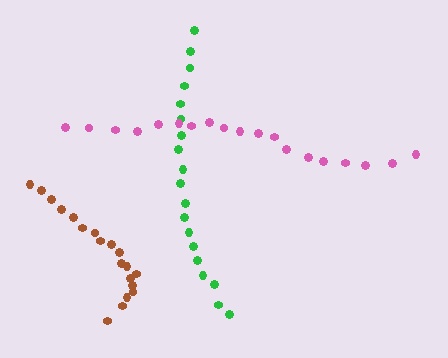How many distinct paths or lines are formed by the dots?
There are 3 distinct paths.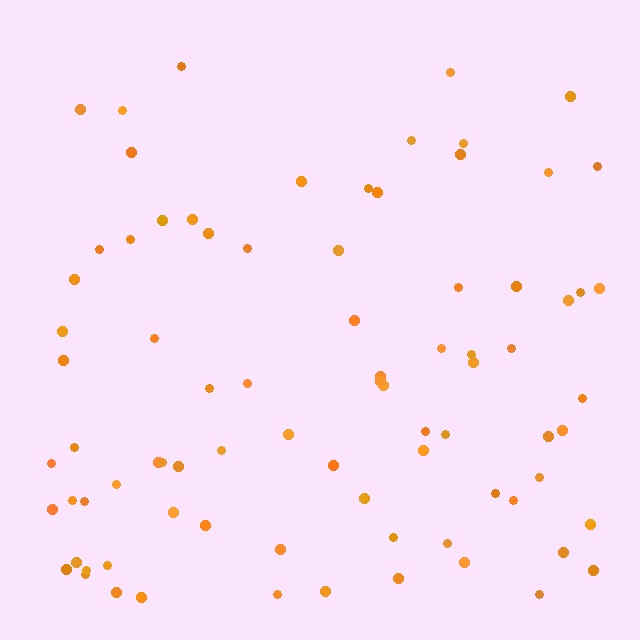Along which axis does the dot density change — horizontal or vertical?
Vertical.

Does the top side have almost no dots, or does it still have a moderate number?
Still a moderate number, just noticeably fewer than the bottom.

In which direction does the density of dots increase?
From top to bottom, with the bottom side densest.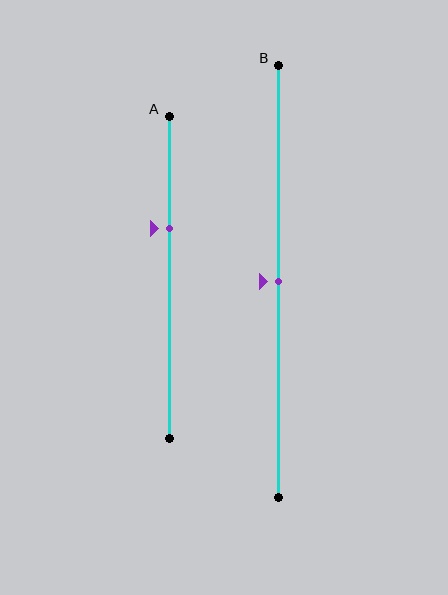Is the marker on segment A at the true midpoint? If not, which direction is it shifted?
No, the marker on segment A is shifted upward by about 15% of the segment length.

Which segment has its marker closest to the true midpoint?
Segment B has its marker closest to the true midpoint.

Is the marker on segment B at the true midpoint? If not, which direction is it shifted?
Yes, the marker on segment B is at the true midpoint.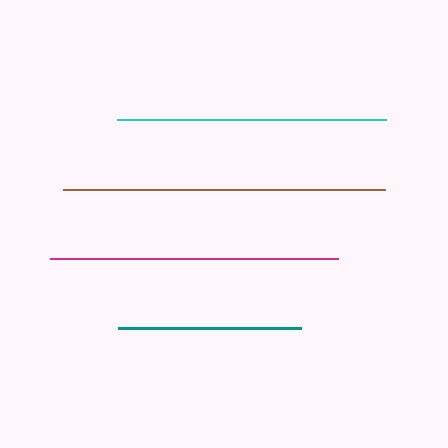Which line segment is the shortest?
The teal line is the shortest at approximately 183 pixels.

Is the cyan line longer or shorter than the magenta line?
The magenta line is longer than the cyan line.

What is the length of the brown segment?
The brown segment is approximately 322 pixels long.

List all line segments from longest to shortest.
From longest to shortest: brown, magenta, cyan, teal.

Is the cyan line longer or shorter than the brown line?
The brown line is longer than the cyan line.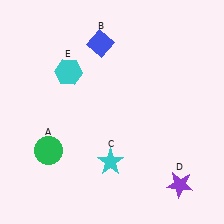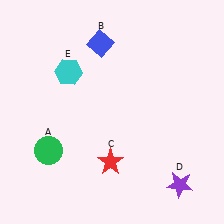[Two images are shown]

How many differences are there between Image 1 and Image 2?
There is 1 difference between the two images.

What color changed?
The star (C) changed from cyan in Image 1 to red in Image 2.